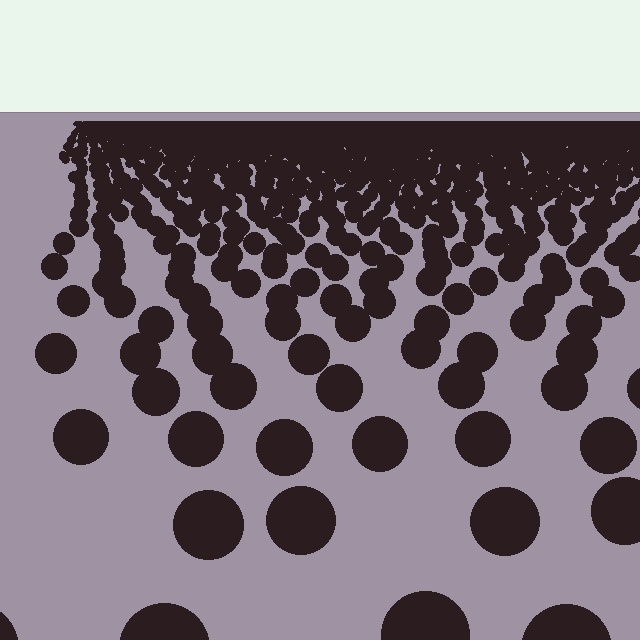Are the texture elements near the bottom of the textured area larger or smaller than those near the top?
Larger. Near the bottom, elements are closer to the viewer and appear at a bigger on-screen size.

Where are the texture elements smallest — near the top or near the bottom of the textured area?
Near the top.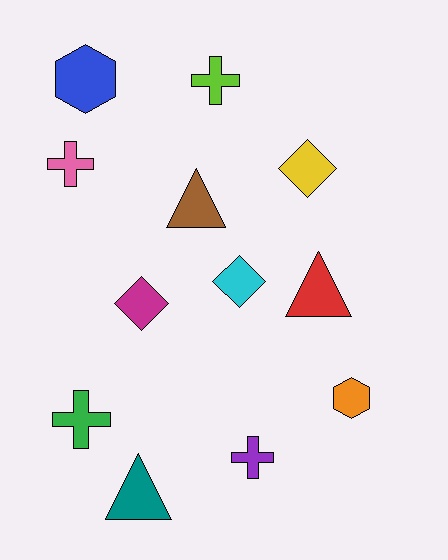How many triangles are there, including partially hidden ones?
There are 3 triangles.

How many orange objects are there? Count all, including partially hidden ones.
There is 1 orange object.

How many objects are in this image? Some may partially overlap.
There are 12 objects.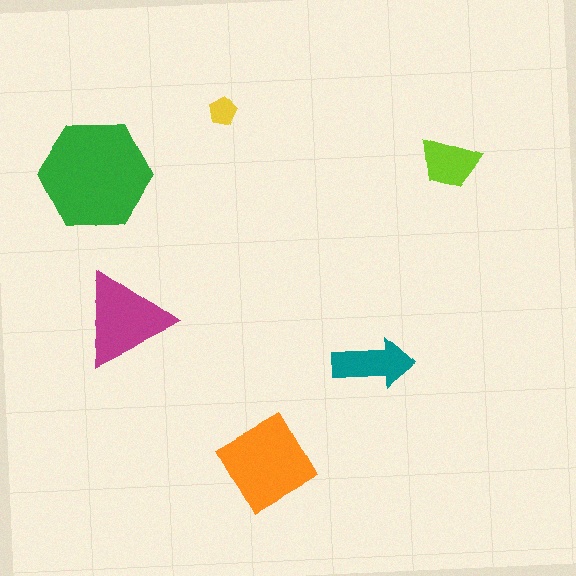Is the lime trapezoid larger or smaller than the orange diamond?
Smaller.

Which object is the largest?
The green hexagon.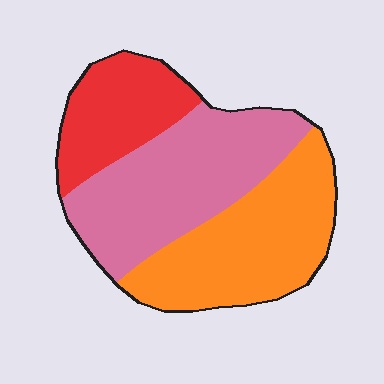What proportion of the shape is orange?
Orange covers around 40% of the shape.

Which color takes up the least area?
Red, at roughly 20%.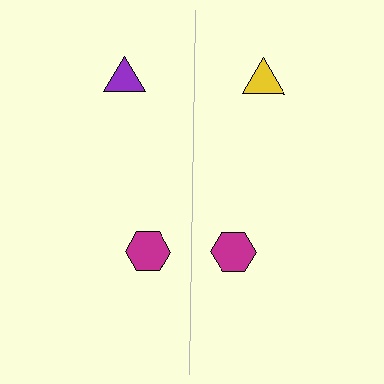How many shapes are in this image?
There are 4 shapes in this image.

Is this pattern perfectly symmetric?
No, the pattern is not perfectly symmetric. The yellow triangle on the right side breaks the symmetry — its mirror counterpart is purple.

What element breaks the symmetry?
The yellow triangle on the right side breaks the symmetry — its mirror counterpart is purple.